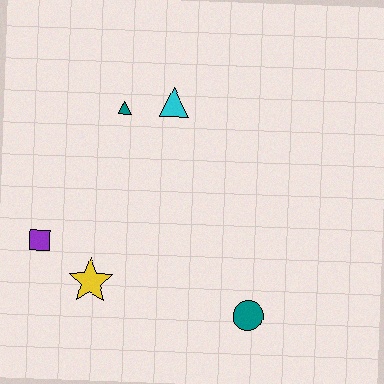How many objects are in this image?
There are 5 objects.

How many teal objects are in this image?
There are 2 teal objects.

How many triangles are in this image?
There are 2 triangles.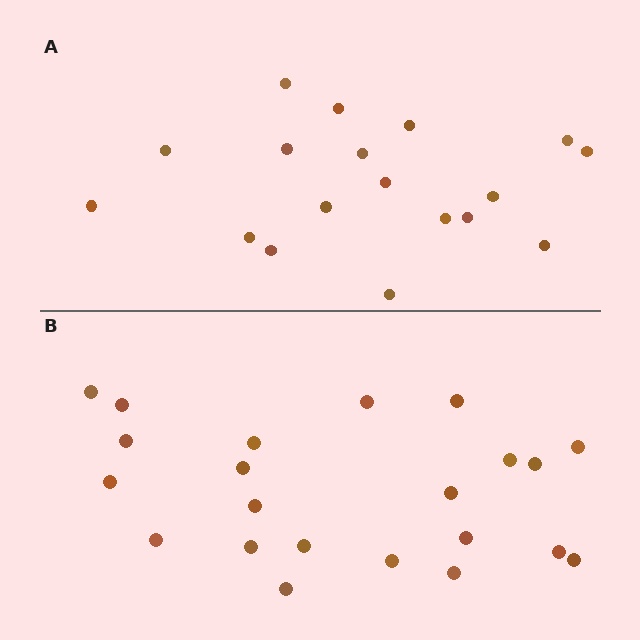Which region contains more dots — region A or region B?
Region B (the bottom region) has more dots.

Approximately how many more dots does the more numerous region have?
Region B has about 4 more dots than region A.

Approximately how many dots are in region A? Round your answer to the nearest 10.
About 20 dots. (The exact count is 18, which rounds to 20.)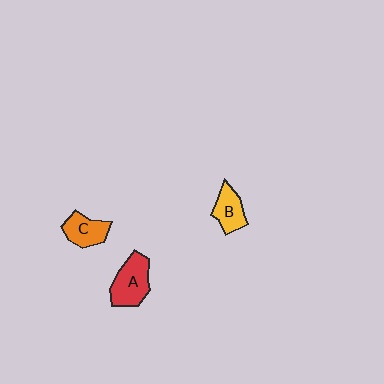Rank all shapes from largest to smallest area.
From largest to smallest: A (red), C (orange), B (yellow).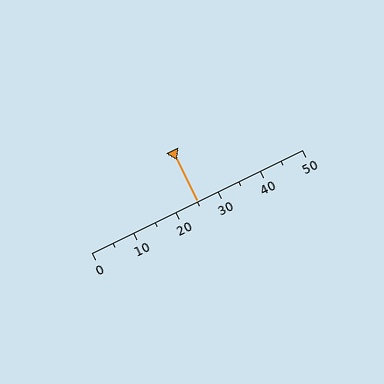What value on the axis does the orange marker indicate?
The marker indicates approximately 25.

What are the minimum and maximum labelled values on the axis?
The axis runs from 0 to 50.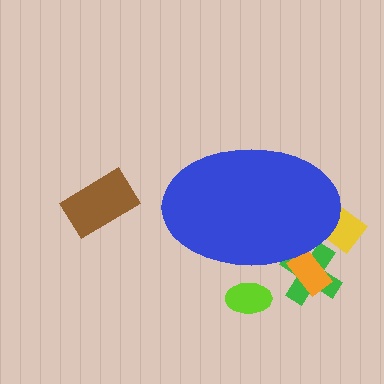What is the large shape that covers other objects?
A blue ellipse.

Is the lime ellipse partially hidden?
Yes, the lime ellipse is partially hidden behind the blue ellipse.